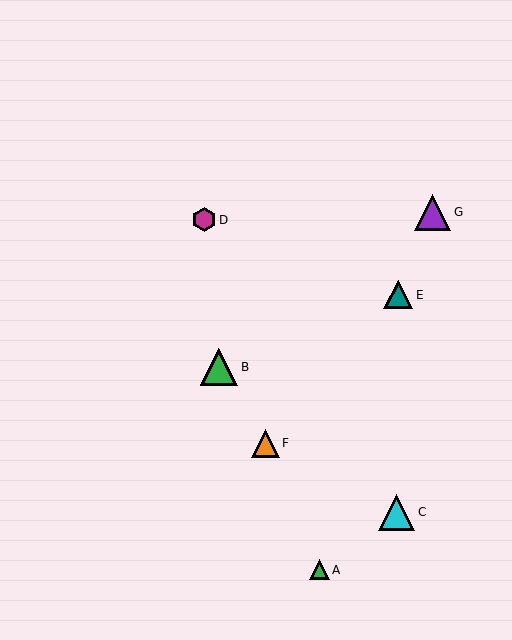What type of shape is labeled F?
Shape F is an orange triangle.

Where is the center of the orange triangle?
The center of the orange triangle is at (266, 444).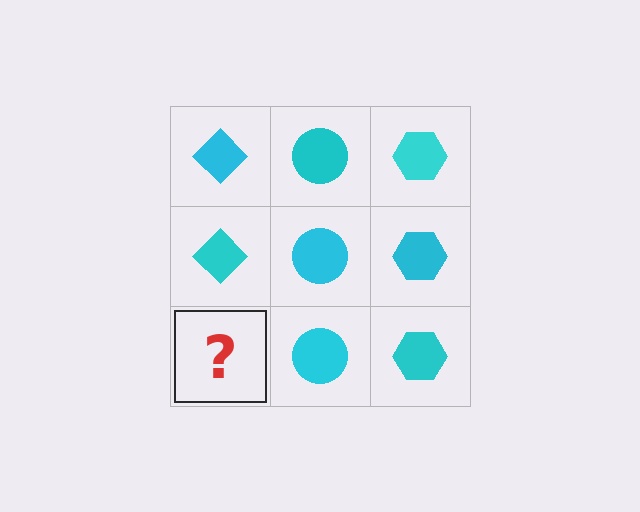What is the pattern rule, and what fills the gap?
The rule is that each column has a consistent shape. The gap should be filled with a cyan diamond.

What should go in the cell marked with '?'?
The missing cell should contain a cyan diamond.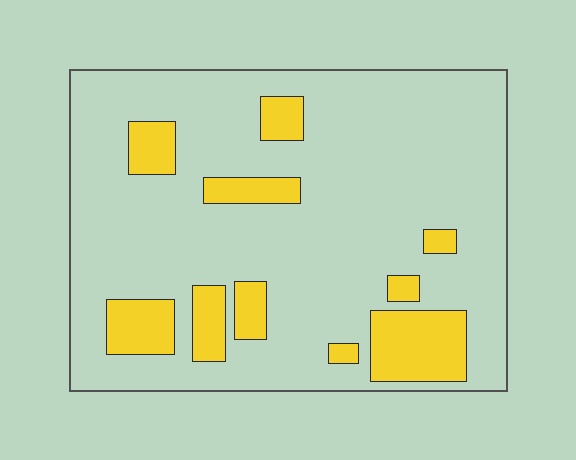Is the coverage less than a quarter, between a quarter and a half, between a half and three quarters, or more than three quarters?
Less than a quarter.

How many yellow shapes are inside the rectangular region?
10.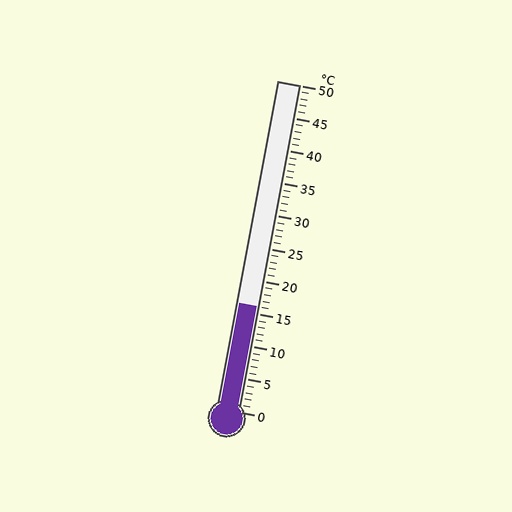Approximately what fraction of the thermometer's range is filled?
The thermometer is filled to approximately 30% of its range.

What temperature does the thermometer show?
The thermometer shows approximately 16°C.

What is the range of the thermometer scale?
The thermometer scale ranges from 0°C to 50°C.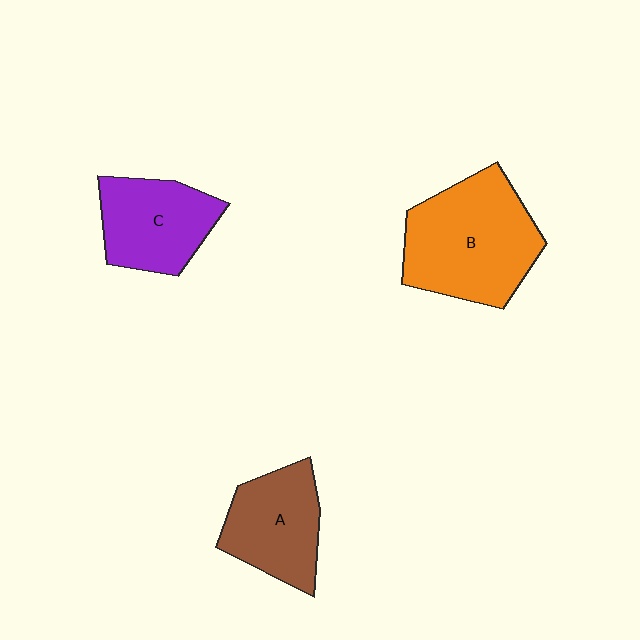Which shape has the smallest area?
Shape A (brown).